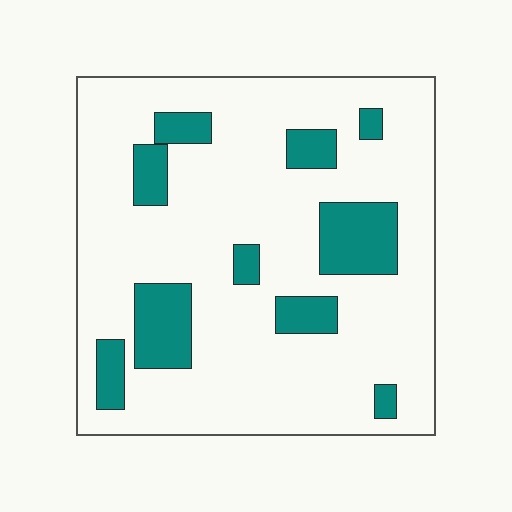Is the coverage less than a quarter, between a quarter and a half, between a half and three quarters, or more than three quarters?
Less than a quarter.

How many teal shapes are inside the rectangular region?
10.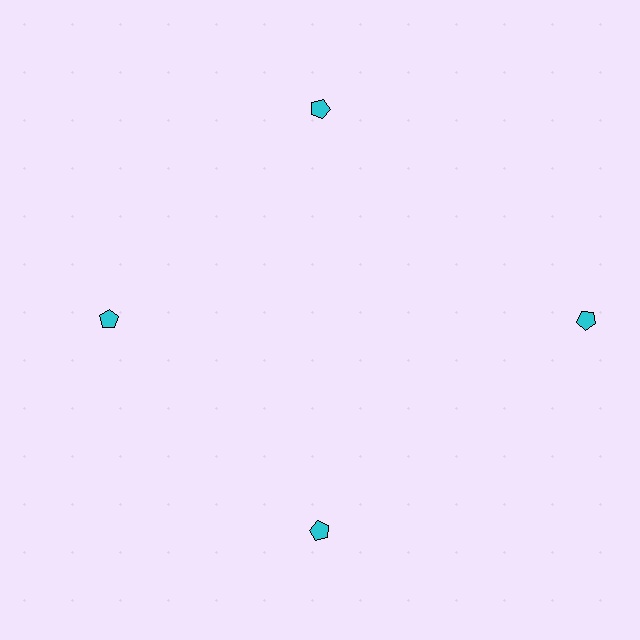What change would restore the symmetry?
The symmetry would be restored by moving it inward, back onto the ring so that all 4 pentagons sit at equal angles and equal distance from the center.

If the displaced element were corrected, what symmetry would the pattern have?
It would have 4-fold rotational symmetry — the pattern would map onto itself every 90 degrees.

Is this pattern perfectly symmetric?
No. The 4 cyan pentagons are arranged in a ring, but one element near the 3 o'clock position is pushed outward from the center, breaking the 4-fold rotational symmetry.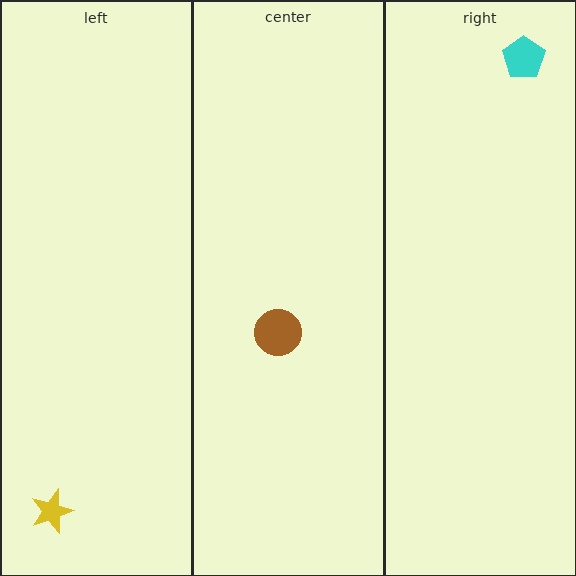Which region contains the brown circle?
The center region.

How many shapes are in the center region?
1.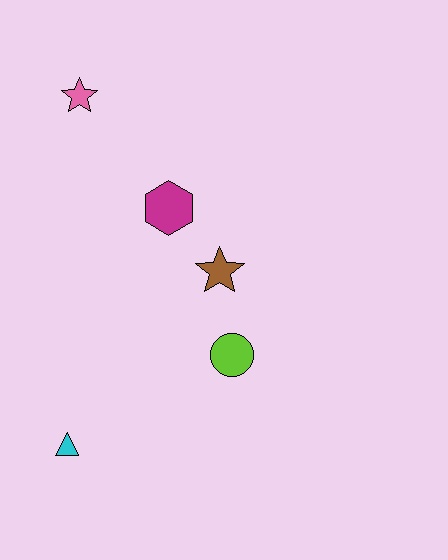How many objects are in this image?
There are 5 objects.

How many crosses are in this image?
There are no crosses.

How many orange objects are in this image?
There are no orange objects.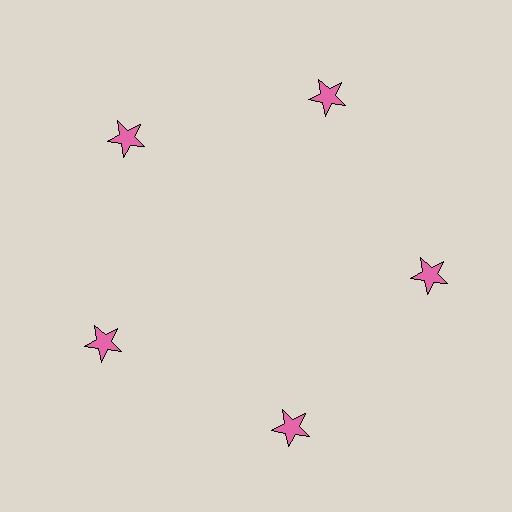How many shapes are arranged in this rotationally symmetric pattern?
There are 5 shapes, arranged in 5 groups of 1.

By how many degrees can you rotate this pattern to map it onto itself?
The pattern maps onto itself every 72 degrees of rotation.